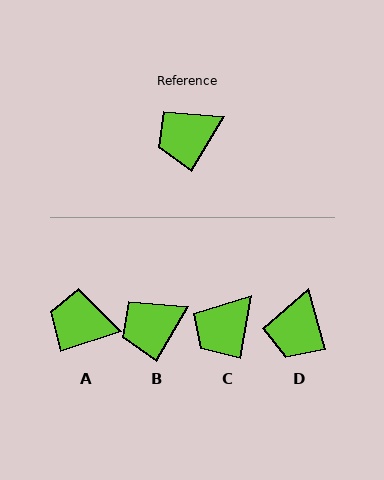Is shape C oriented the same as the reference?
No, it is off by about 21 degrees.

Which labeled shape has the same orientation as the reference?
B.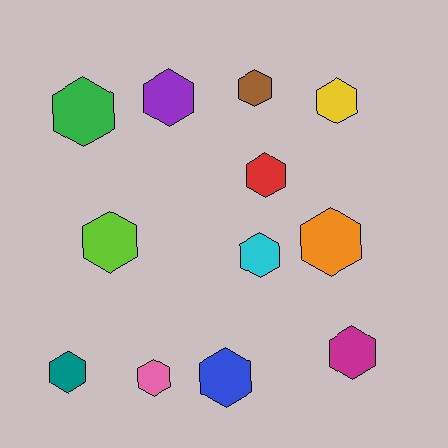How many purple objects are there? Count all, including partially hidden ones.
There is 1 purple object.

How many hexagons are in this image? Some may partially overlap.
There are 12 hexagons.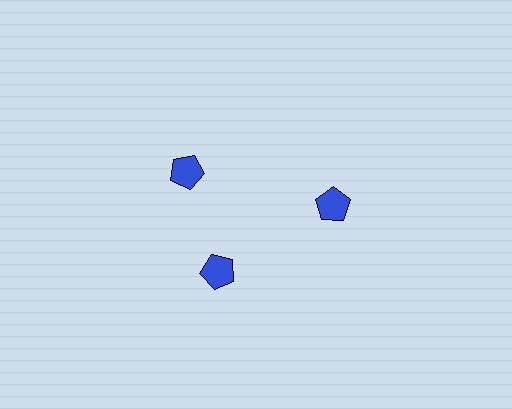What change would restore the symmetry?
The symmetry would be restored by rotating it back into even spacing with its neighbors so that all 3 pentagons sit at equal angles and equal distance from the center.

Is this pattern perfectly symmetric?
No. The 3 blue pentagons are arranged in a ring, but one element near the 11 o'clock position is rotated out of alignment along the ring, breaking the 3-fold rotational symmetry.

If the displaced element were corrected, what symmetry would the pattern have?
It would have 3-fold rotational symmetry — the pattern would map onto itself every 120 degrees.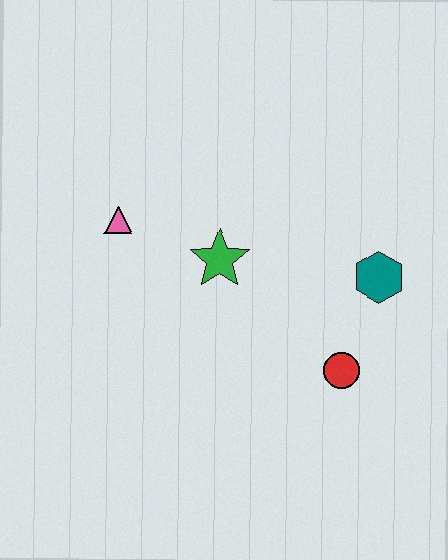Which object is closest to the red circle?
The teal hexagon is closest to the red circle.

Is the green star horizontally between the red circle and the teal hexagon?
No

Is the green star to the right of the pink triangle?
Yes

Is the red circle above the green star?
No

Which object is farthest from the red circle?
The pink triangle is farthest from the red circle.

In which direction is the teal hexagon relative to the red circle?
The teal hexagon is above the red circle.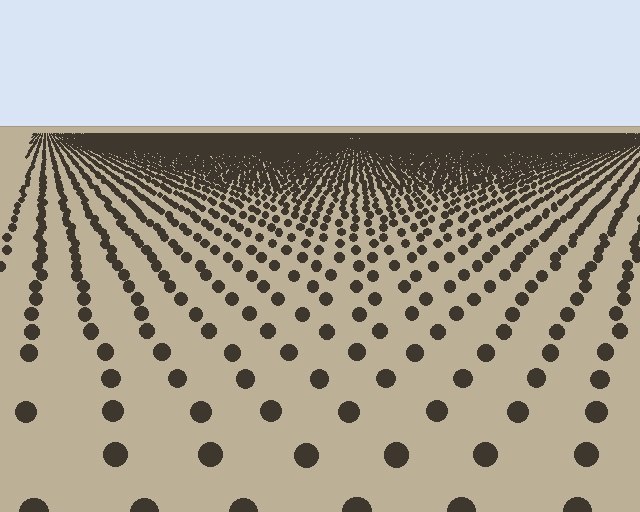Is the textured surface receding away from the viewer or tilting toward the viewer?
The surface is receding away from the viewer. Texture elements get smaller and denser toward the top.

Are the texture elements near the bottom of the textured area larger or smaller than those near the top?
Larger. Near the bottom, elements are closer to the viewer and appear at a bigger on-screen size.